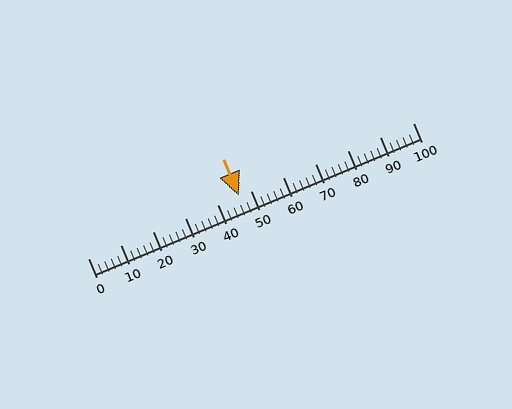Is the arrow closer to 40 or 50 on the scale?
The arrow is closer to 50.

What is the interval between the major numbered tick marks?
The major tick marks are spaced 10 units apart.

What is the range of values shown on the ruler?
The ruler shows values from 0 to 100.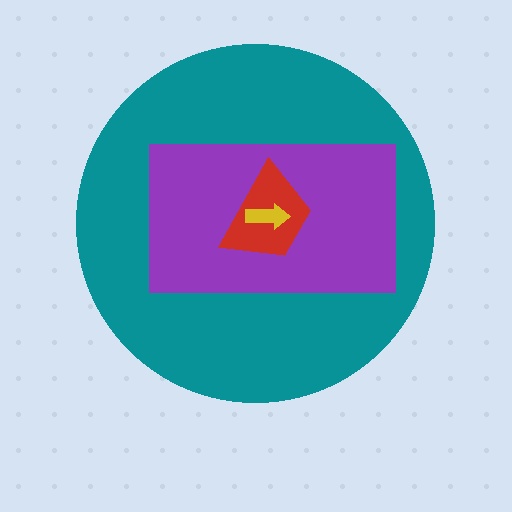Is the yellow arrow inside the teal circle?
Yes.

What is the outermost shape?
The teal circle.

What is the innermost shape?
The yellow arrow.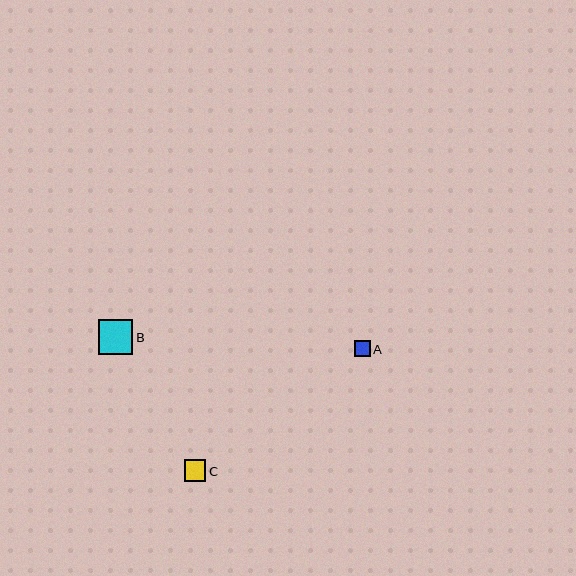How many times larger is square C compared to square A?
Square C is approximately 1.3 times the size of square A.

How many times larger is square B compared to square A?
Square B is approximately 2.1 times the size of square A.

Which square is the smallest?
Square A is the smallest with a size of approximately 16 pixels.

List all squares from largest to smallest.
From largest to smallest: B, C, A.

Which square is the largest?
Square B is the largest with a size of approximately 35 pixels.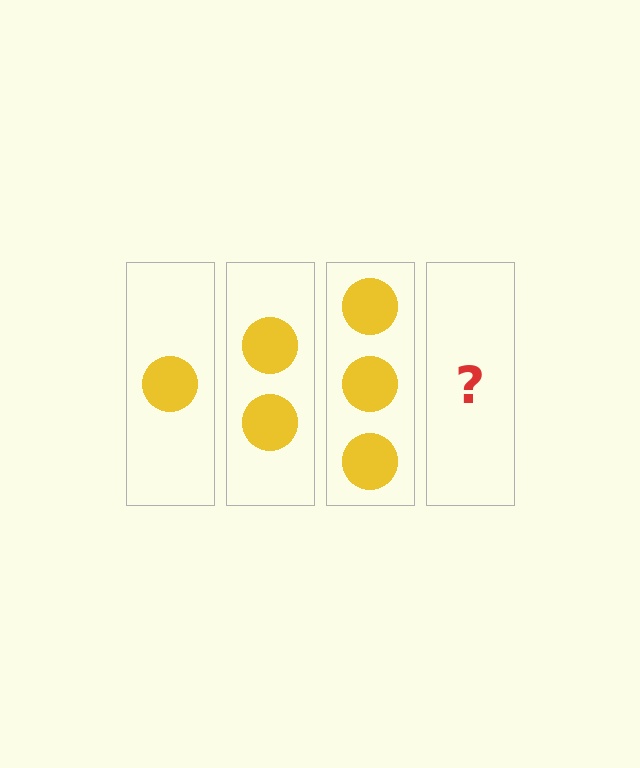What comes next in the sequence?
The next element should be 4 circles.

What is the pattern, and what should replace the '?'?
The pattern is that each step adds one more circle. The '?' should be 4 circles.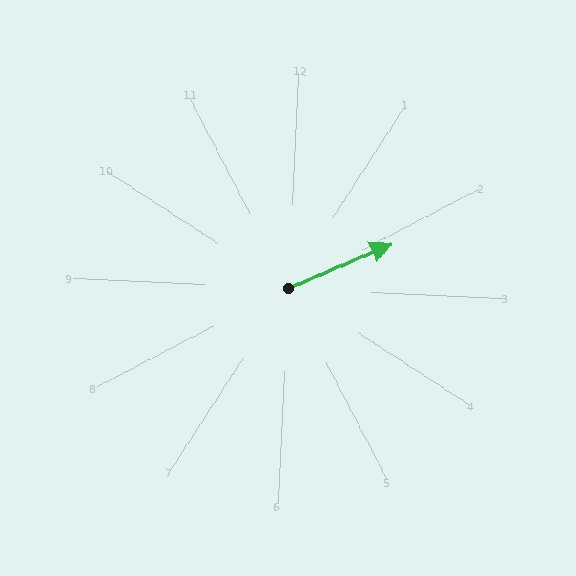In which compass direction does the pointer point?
Northeast.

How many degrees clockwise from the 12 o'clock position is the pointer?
Approximately 64 degrees.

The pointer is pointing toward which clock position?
Roughly 2 o'clock.